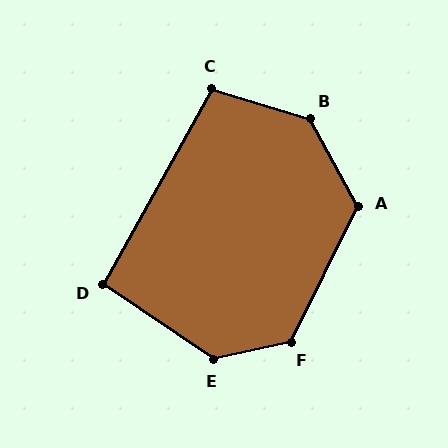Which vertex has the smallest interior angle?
D, at approximately 95 degrees.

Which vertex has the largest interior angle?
B, at approximately 136 degrees.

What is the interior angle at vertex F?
Approximately 129 degrees (obtuse).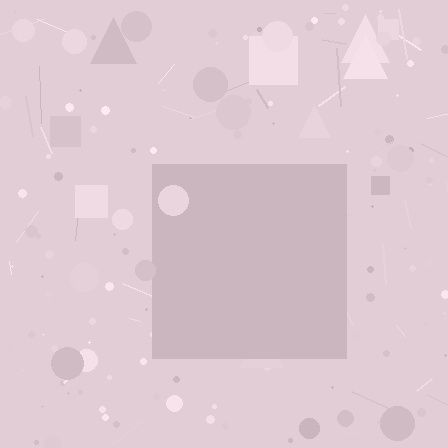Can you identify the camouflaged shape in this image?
The camouflaged shape is a square.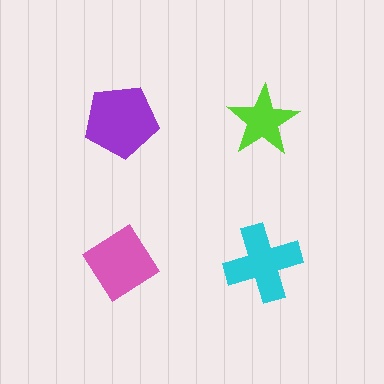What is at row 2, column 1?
A pink diamond.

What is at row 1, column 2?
A lime star.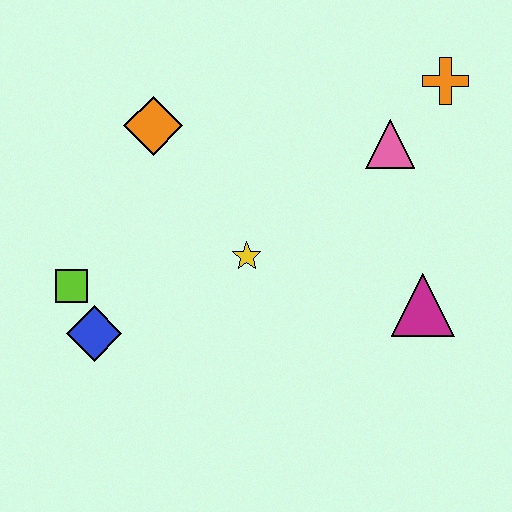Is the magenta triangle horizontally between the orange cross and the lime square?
Yes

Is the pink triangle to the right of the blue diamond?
Yes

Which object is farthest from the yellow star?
The orange cross is farthest from the yellow star.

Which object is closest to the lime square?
The blue diamond is closest to the lime square.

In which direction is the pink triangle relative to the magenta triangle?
The pink triangle is above the magenta triangle.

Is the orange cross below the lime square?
No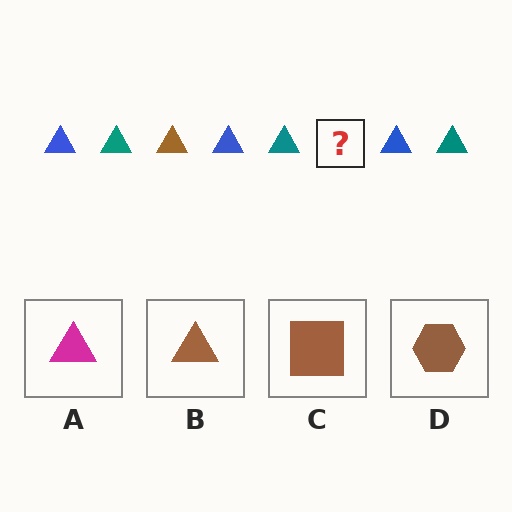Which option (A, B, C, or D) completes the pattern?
B.